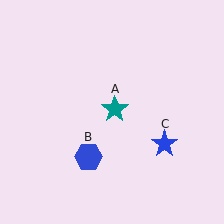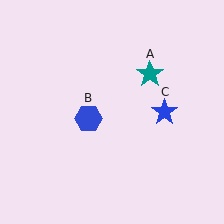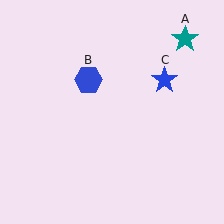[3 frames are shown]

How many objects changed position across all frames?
3 objects changed position: teal star (object A), blue hexagon (object B), blue star (object C).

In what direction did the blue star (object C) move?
The blue star (object C) moved up.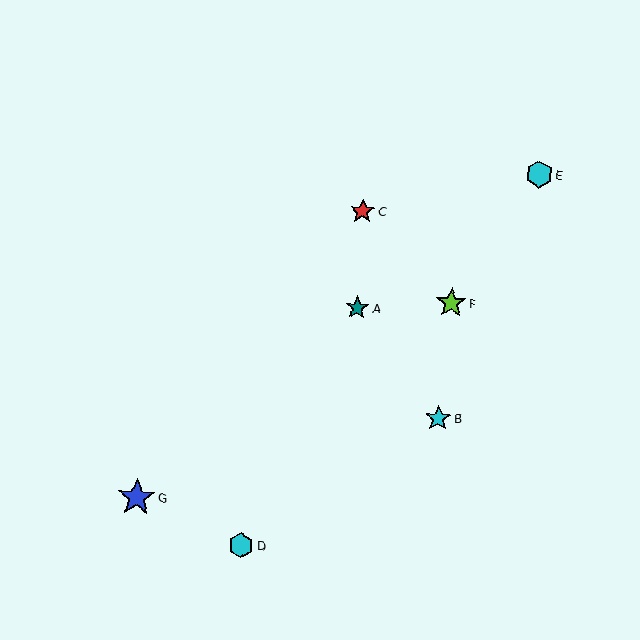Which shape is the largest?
The blue star (labeled G) is the largest.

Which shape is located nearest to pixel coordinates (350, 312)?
The teal star (labeled A) at (357, 308) is nearest to that location.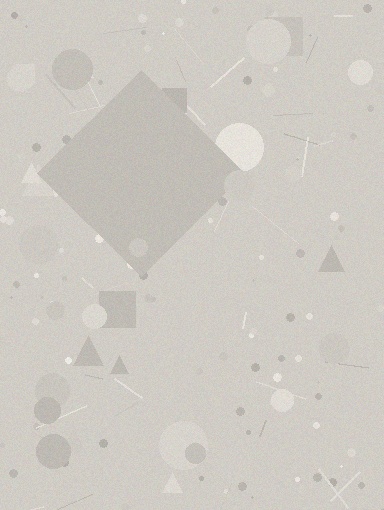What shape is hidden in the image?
A diamond is hidden in the image.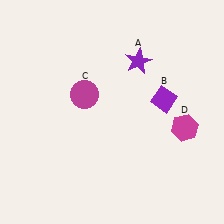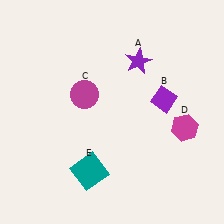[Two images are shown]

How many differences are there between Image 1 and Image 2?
There is 1 difference between the two images.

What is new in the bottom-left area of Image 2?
A teal square (E) was added in the bottom-left area of Image 2.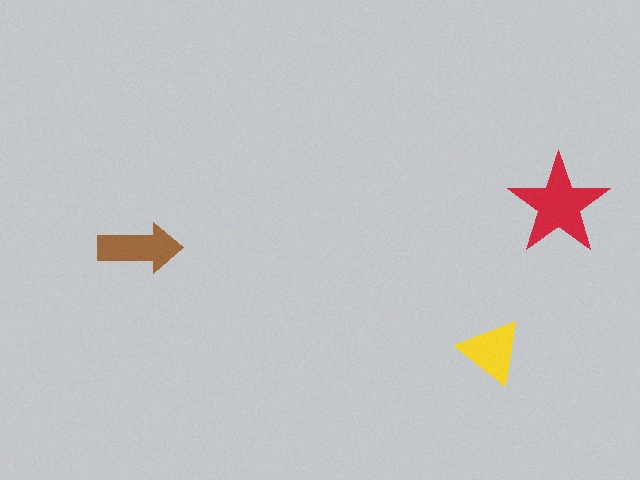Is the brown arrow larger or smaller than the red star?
Smaller.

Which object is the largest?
The red star.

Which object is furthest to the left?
The brown arrow is leftmost.